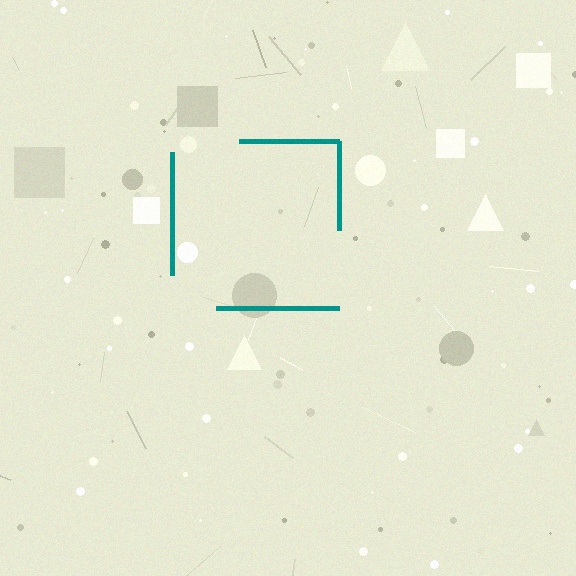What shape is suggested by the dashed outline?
The dashed outline suggests a square.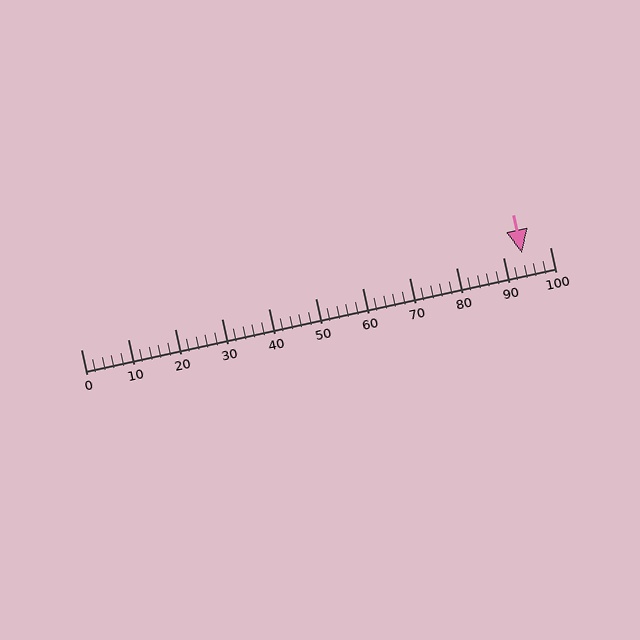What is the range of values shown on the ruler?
The ruler shows values from 0 to 100.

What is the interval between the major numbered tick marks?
The major tick marks are spaced 10 units apart.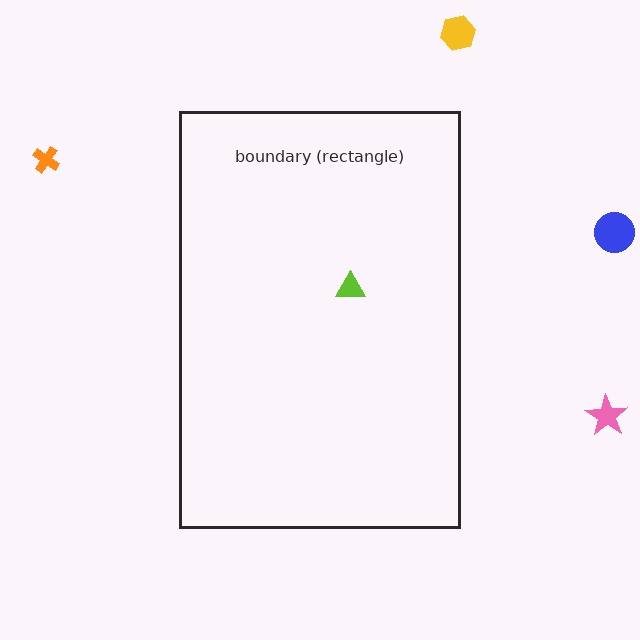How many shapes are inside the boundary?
1 inside, 4 outside.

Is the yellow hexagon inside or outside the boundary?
Outside.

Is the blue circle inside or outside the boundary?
Outside.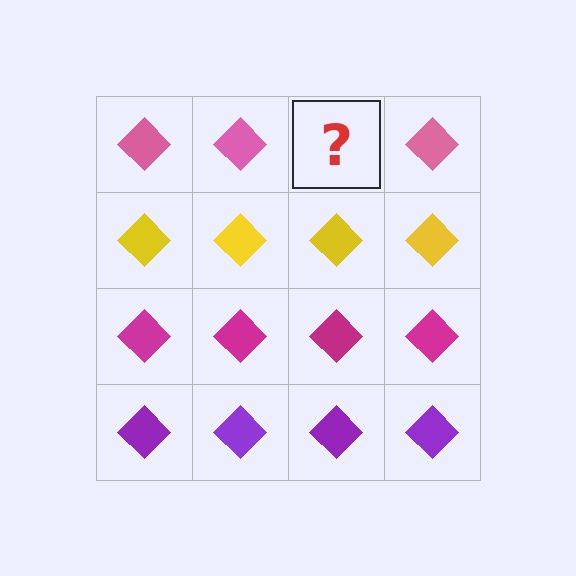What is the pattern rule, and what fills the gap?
The rule is that each row has a consistent color. The gap should be filled with a pink diamond.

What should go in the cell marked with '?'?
The missing cell should contain a pink diamond.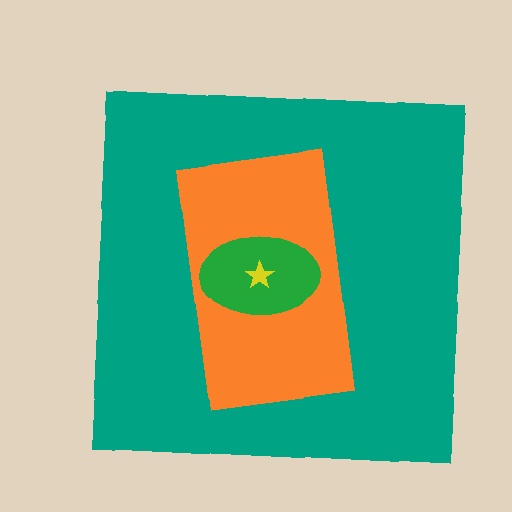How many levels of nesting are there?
4.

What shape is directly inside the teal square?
The orange rectangle.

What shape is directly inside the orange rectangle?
The green ellipse.